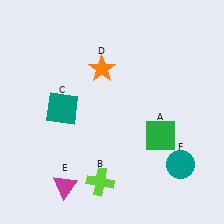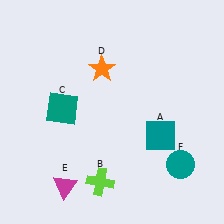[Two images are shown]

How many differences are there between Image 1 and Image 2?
There is 1 difference between the two images.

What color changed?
The square (A) changed from green in Image 1 to teal in Image 2.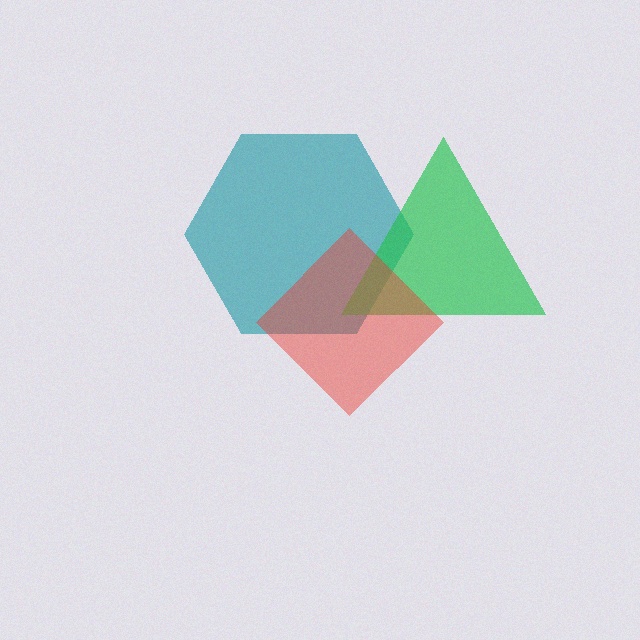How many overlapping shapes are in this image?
There are 3 overlapping shapes in the image.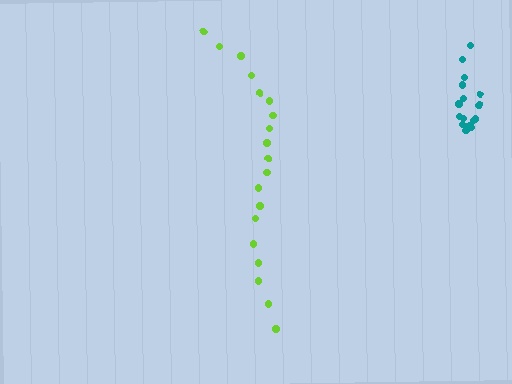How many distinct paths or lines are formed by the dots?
There are 2 distinct paths.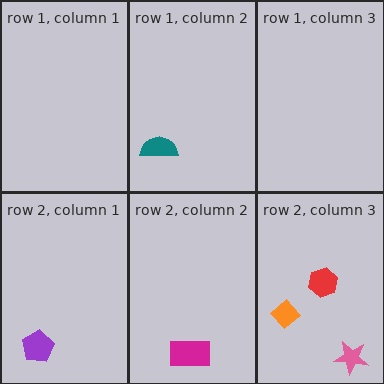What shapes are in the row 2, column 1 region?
The purple pentagon.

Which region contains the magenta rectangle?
The row 2, column 2 region.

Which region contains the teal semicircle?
The row 1, column 2 region.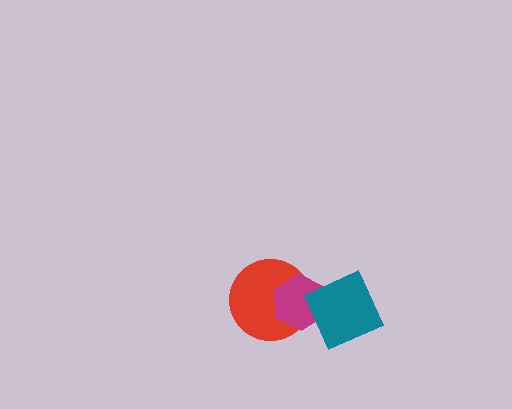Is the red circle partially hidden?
Yes, it is partially covered by another shape.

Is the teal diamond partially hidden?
No, no other shape covers it.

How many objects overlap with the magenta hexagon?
2 objects overlap with the magenta hexagon.